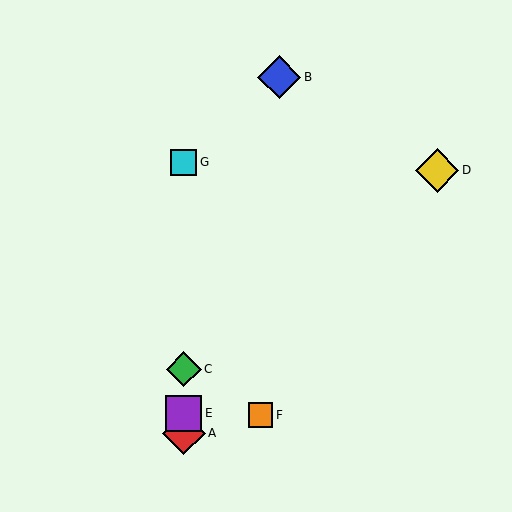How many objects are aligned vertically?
4 objects (A, C, E, G) are aligned vertically.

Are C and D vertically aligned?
No, C is at x≈184 and D is at x≈437.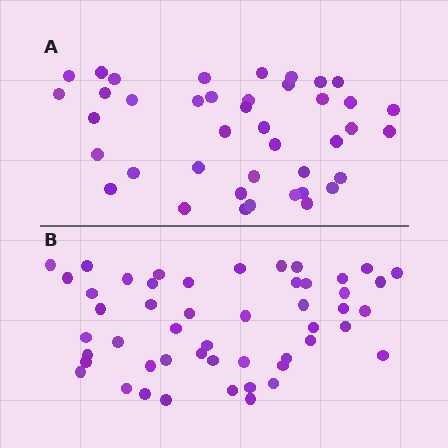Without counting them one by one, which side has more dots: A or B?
Region B (the bottom region) has more dots.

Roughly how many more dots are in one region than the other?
Region B has roughly 8 or so more dots than region A.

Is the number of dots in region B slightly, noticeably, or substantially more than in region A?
Region B has only slightly more — the two regions are fairly close. The ratio is roughly 1.2 to 1.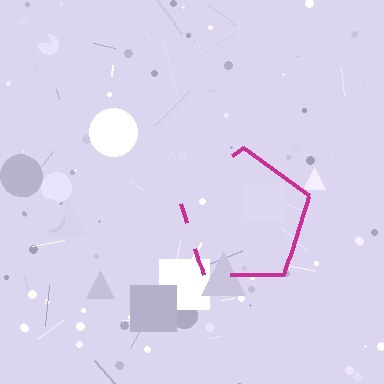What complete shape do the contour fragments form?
The contour fragments form a pentagon.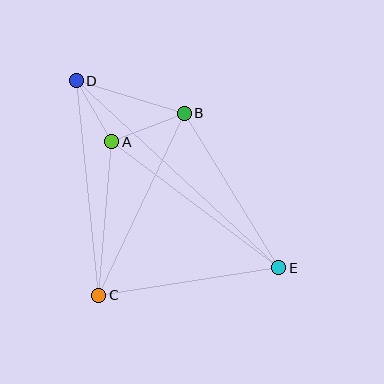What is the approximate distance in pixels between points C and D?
The distance between C and D is approximately 216 pixels.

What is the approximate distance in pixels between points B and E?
The distance between B and E is approximately 181 pixels.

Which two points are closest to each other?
Points A and D are closest to each other.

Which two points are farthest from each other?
Points D and E are farthest from each other.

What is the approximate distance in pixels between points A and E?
The distance between A and E is approximately 209 pixels.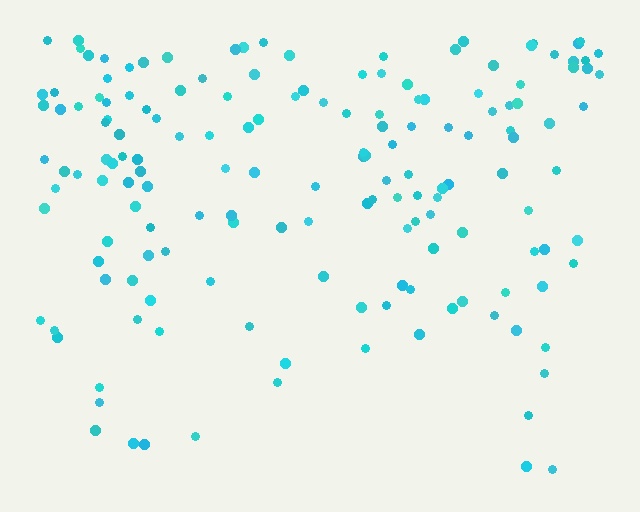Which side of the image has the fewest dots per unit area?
The bottom.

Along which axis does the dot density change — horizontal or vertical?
Vertical.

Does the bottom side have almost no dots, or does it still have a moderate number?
Still a moderate number, just noticeably fewer than the top.